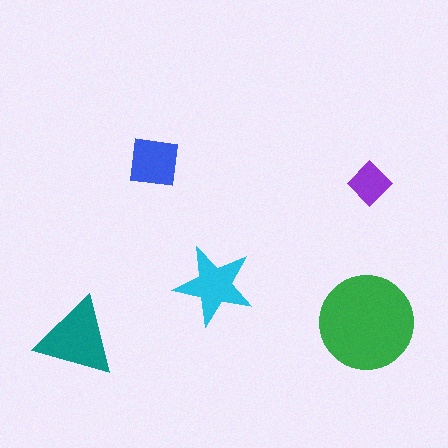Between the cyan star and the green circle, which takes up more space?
The green circle.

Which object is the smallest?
The purple diamond.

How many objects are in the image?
There are 5 objects in the image.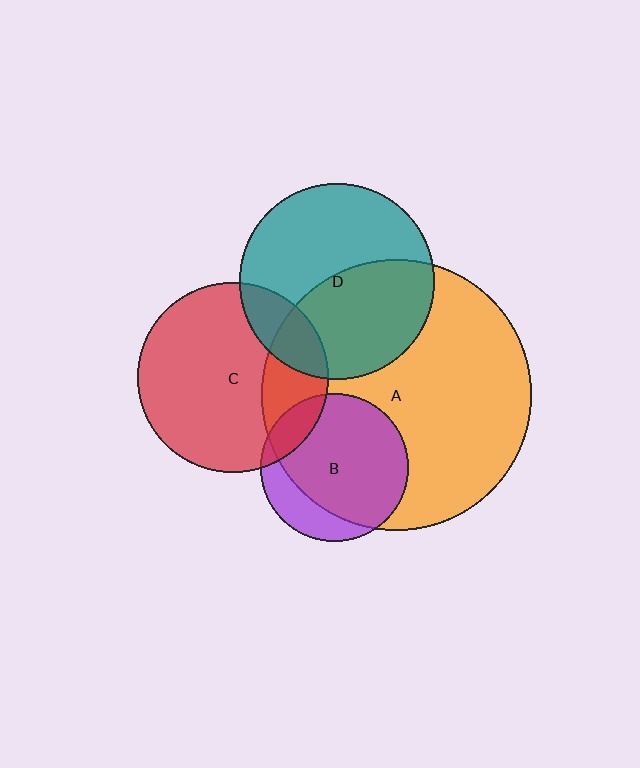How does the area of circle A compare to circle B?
Approximately 3.3 times.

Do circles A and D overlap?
Yes.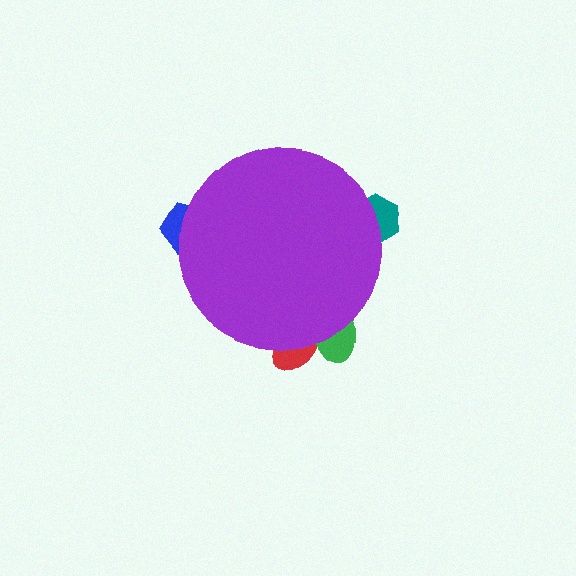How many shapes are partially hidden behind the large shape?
4 shapes are partially hidden.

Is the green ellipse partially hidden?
Yes, the green ellipse is partially hidden behind the purple circle.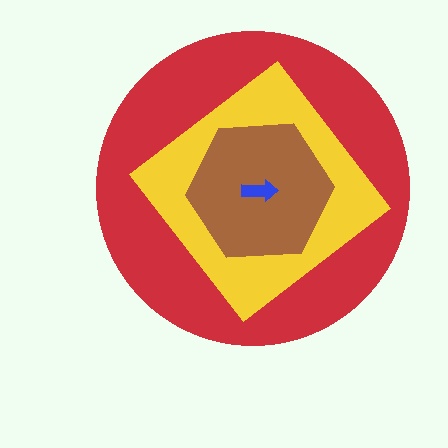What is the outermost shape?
The red circle.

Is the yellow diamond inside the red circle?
Yes.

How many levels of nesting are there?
4.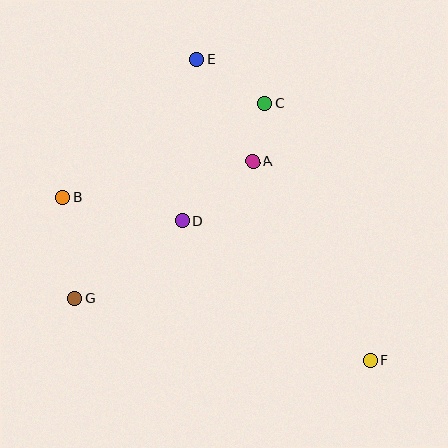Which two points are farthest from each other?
Points B and F are farthest from each other.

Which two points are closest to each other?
Points A and C are closest to each other.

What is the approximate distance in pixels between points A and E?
The distance between A and E is approximately 116 pixels.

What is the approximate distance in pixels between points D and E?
The distance between D and E is approximately 162 pixels.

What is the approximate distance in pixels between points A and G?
The distance between A and G is approximately 225 pixels.